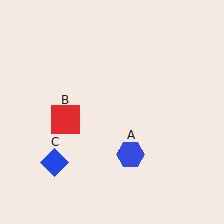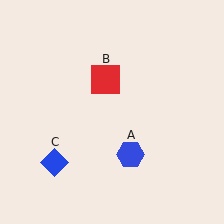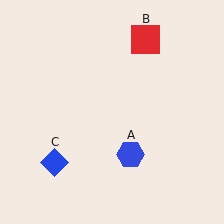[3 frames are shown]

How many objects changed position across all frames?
1 object changed position: red square (object B).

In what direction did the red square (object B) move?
The red square (object B) moved up and to the right.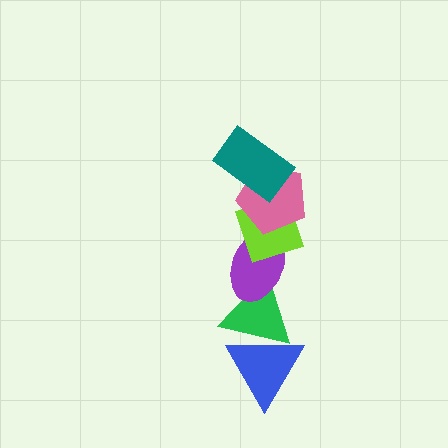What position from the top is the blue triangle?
The blue triangle is 6th from the top.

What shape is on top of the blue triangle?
The green triangle is on top of the blue triangle.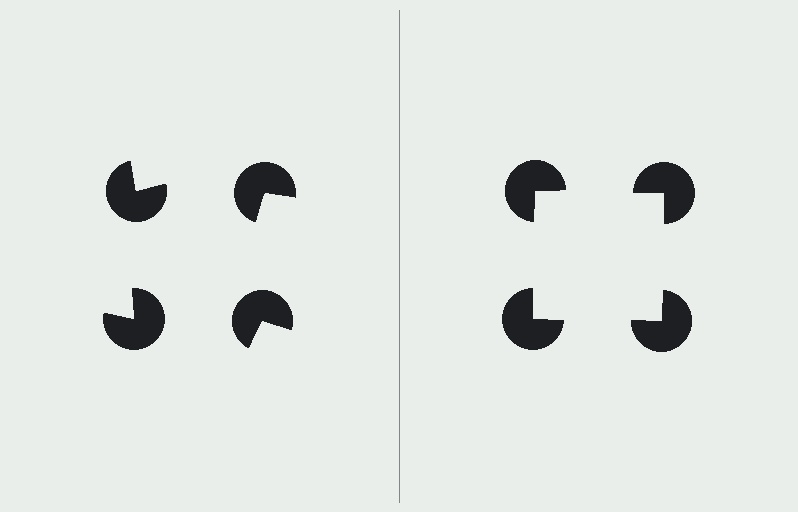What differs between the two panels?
The pac-man discs are positioned identically on both sides; only the wedge orientations differ. On the right they align to a square; on the left they are misaligned.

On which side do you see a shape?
An illusory square appears on the right side. On the left side the wedge cuts are rotated, so no coherent shape forms.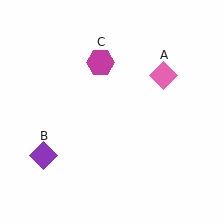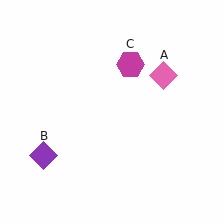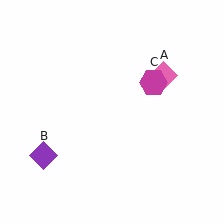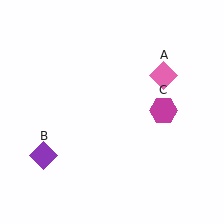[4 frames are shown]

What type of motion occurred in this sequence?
The magenta hexagon (object C) rotated clockwise around the center of the scene.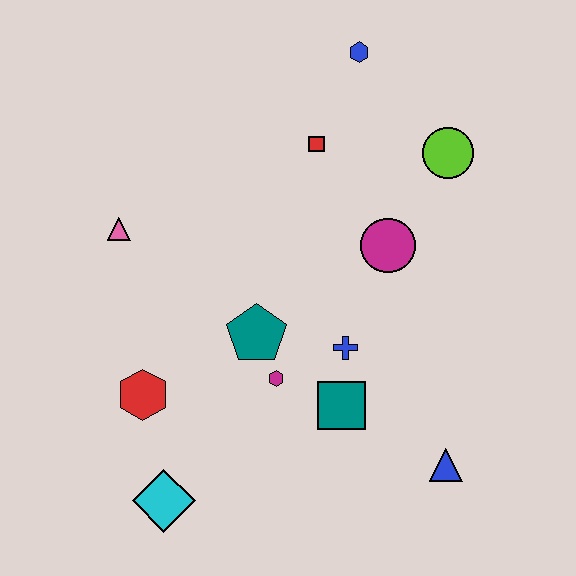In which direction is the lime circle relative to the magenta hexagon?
The lime circle is above the magenta hexagon.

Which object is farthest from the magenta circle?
The cyan diamond is farthest from the magenta circle.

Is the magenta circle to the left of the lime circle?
Yes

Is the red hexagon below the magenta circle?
Yes